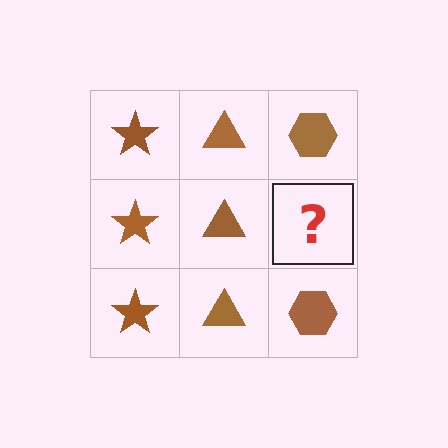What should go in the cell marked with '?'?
The missing cell should contain a brown hexagon.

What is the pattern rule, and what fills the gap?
The rule is that each column has a consistent shape. The gap should be filled with a brown hexagon.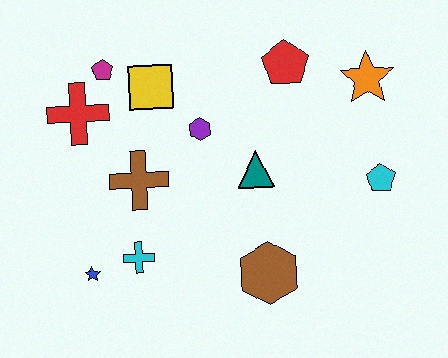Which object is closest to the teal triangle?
The purple hexagon is closest to the teal triangle.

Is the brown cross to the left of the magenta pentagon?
No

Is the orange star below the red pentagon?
Yes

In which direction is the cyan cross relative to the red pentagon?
The cyan cross is below the red pentagon.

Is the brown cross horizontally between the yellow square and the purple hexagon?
No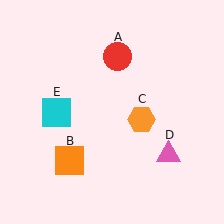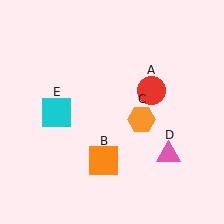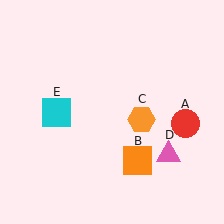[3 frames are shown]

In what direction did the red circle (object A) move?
The red circle (object A) moved down and to the right.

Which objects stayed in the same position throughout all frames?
Orange hexagon (object C) and pink triangle (object D) and cyan square (object E) remained stationary.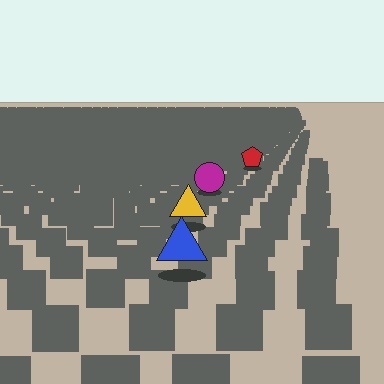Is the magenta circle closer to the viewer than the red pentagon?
Yes. The magenta circle is closer — you can tell from the texture gradient: the ground texture is coarser near it.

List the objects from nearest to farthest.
From nearest to farthest: the blue triangle, the yellow triangle, the magenta circle, the red pentagon.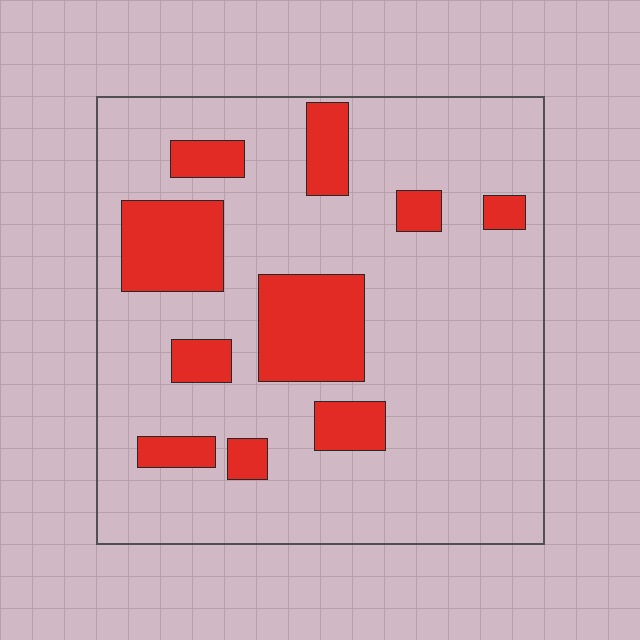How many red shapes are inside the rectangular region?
10.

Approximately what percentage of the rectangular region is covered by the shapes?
Approximately 20%.